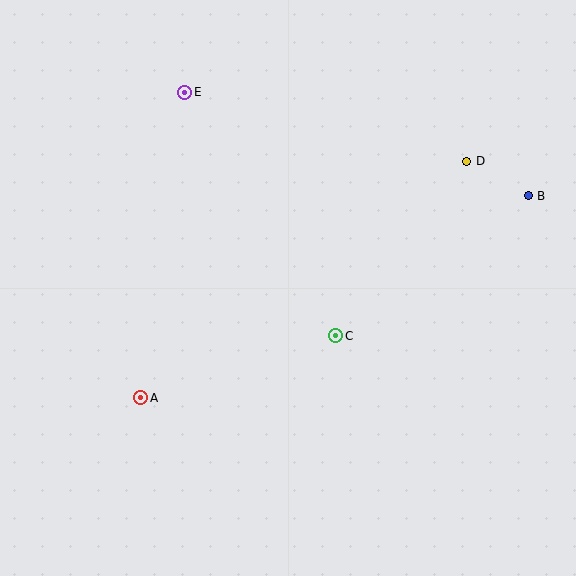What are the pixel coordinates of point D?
Point D is at (467, 161).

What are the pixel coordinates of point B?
Point B is at (528, 196).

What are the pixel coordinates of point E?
Point E is at (185, 92).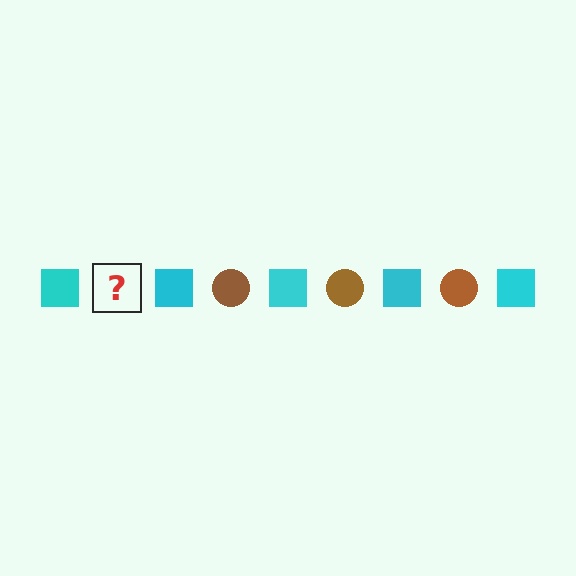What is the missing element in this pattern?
The missing element is a brown circle.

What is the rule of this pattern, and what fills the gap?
The rule is that the pattern alternates between cyan square and brown circle. The gap should be filled with a brown circle.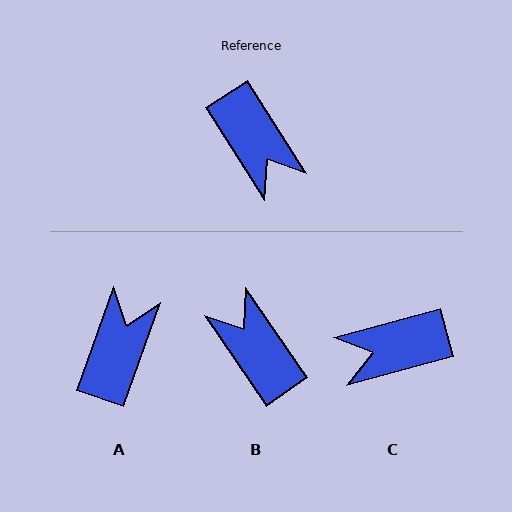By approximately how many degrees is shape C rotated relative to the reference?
Approximately 107 degrees clockwise.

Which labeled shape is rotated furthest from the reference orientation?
B, about 178 degrees away.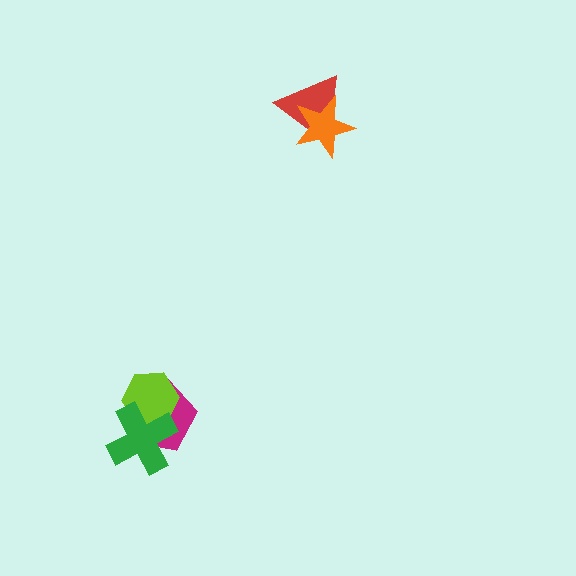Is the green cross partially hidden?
No, no other shape covers it.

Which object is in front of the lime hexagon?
The green cross is in front of the lime hexagon.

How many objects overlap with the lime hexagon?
2 objects overlap with the lime hexagon.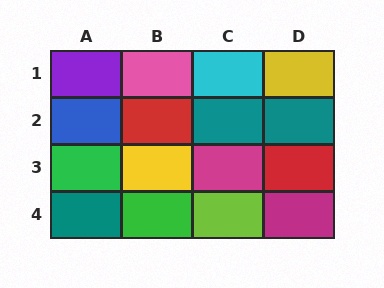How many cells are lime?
1 cell is lime.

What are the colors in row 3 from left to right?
Green, yellow, magenta, red.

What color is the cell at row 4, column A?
Teal.